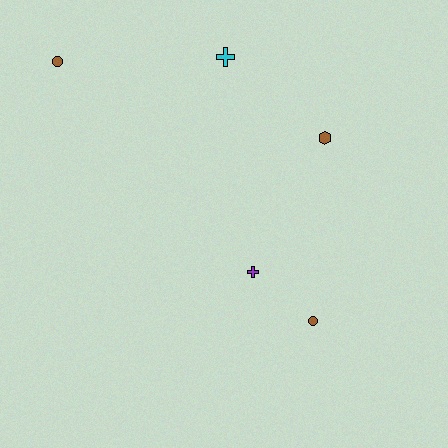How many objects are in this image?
There are 5 objects.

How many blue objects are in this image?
There are no blue objects.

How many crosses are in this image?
There are 2 crosses.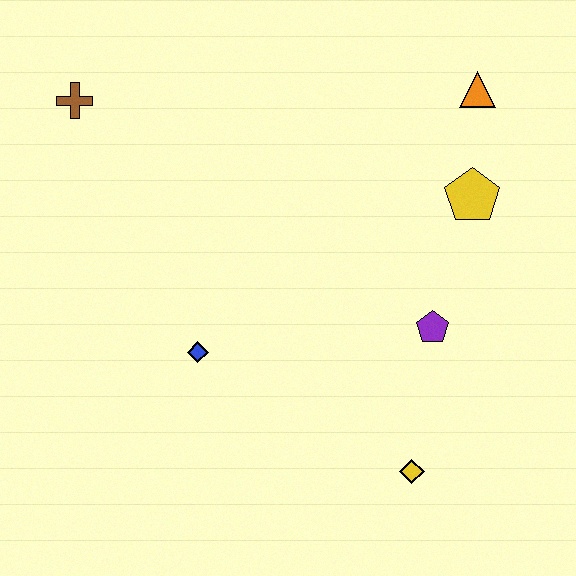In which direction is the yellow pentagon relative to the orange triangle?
The yellow pentagon is below the orange triangle.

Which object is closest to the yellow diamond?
The purple pentagon is closest to the yellow diamond.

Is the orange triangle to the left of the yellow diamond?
No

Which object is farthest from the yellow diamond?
The brown cross is farthest from the yellow diamond.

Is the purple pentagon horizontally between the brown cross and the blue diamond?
No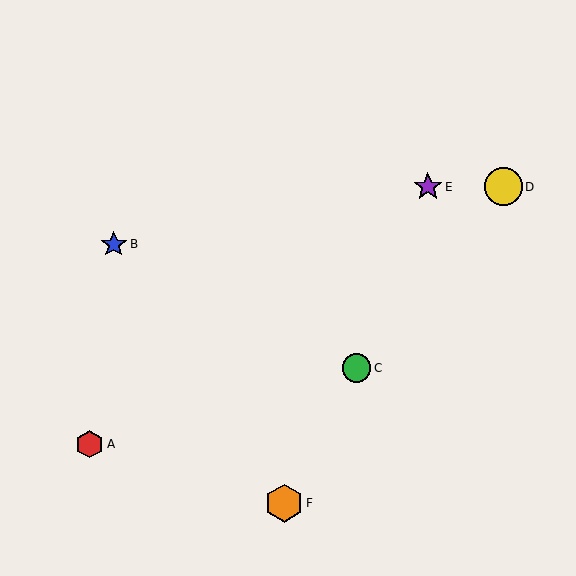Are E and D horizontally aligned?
Yes, both are at y≈187.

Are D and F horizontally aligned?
No, D is at y≈187 and F is at y≈503.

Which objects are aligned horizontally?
Objects D, E are aligned horizontally.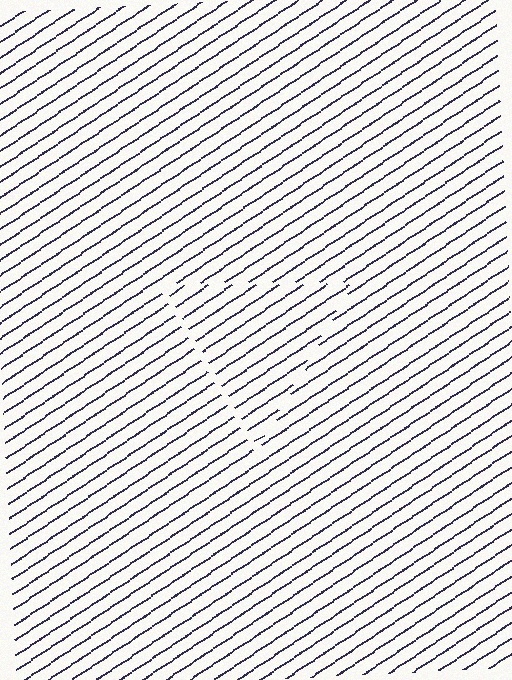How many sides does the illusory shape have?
3 sides — the line-ends trace a triangle.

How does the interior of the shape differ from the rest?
The interior of the shape contains the same grating, shifted by half a period — the contour is defined by the phase discontinuity where line-ends from the inner and outer gratings abut.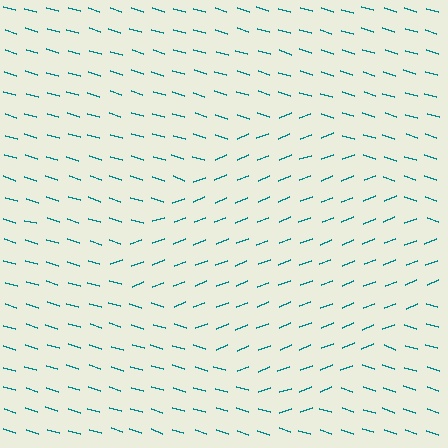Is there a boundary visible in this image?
Yes, there is a texture boundary formed by a change in line orientation.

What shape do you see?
I see a diamond.